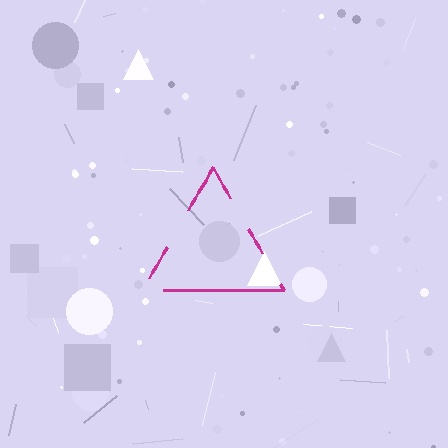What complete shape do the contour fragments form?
The contour fragments form a triangle.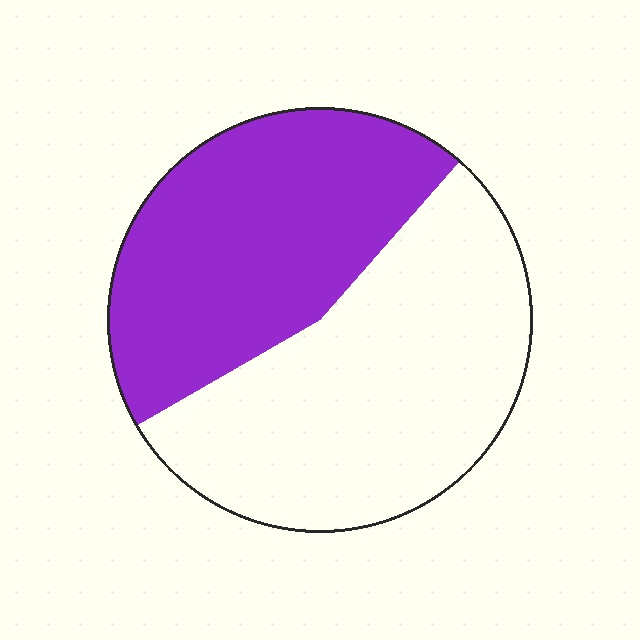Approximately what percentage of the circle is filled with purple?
Approximately 45%.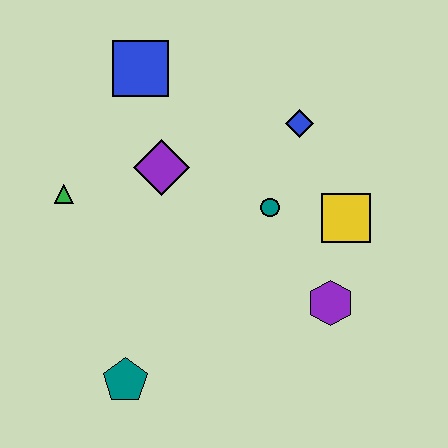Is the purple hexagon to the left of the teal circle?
No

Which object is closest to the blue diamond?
The teal circle is closest to the blue diamond.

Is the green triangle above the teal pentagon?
Yes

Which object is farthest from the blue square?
The teal pentagon is farthest from the blue square.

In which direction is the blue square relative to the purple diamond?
The blue square is above the purple diamond.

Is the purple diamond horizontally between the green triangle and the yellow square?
Yes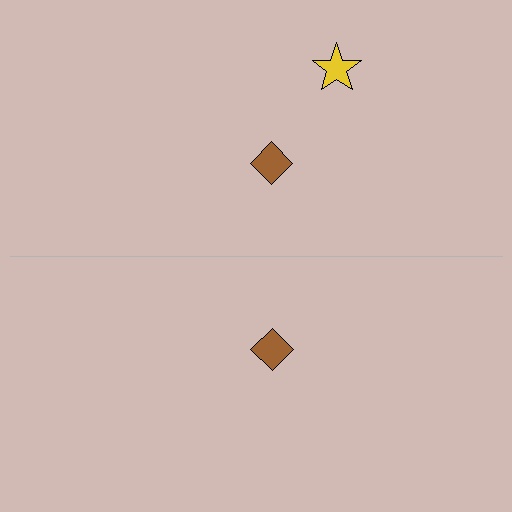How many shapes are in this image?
There are 3 shapes in this image.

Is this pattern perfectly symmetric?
No, the pattern is not perfectly symmetric. A yellow star is missing from the bottom side.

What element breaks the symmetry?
A yellow star is missing from the bottom side.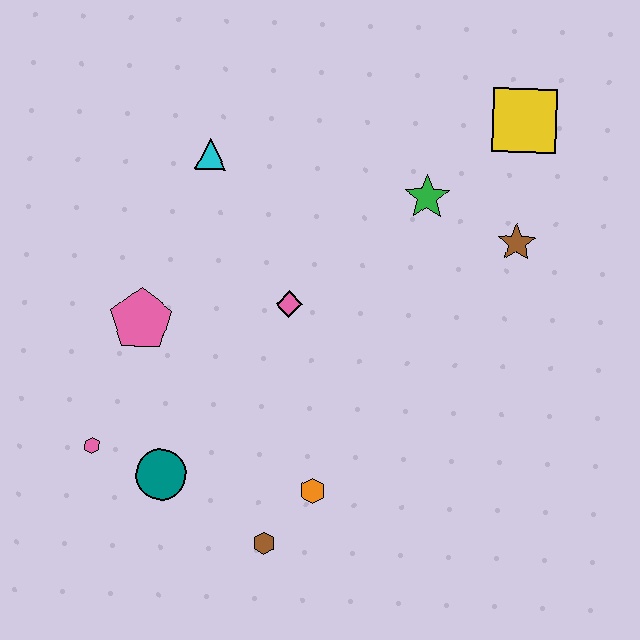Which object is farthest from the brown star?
The pink hexagon is farthest from the brown star.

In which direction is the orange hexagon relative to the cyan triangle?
The orange hexagon is below the cyan triangle.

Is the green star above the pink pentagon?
Yes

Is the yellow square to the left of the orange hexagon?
No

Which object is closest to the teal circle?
The pink hexagon is closest to the teal circle.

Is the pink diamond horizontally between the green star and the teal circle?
Yes